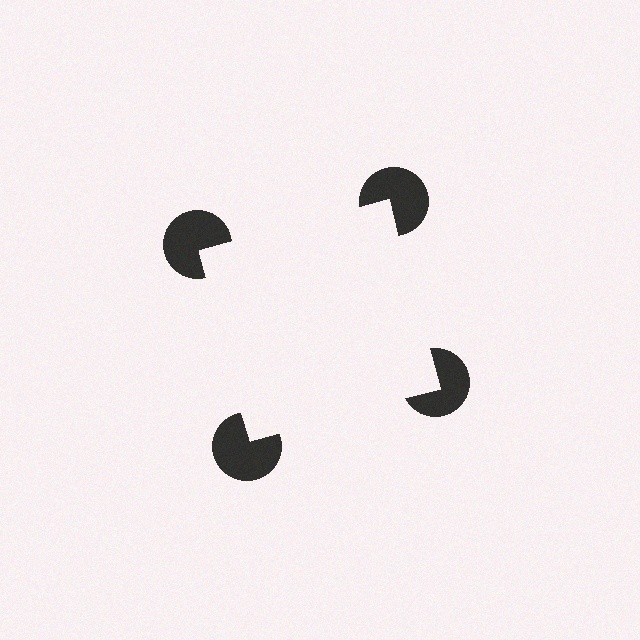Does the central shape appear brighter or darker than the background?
It typically appears slightly brighter than the background, even though no actual brightness change is drawn.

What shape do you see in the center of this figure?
An illusory square — its edges are inferred from the aligned wedge cuts in the pac-man discs, not physically drawn.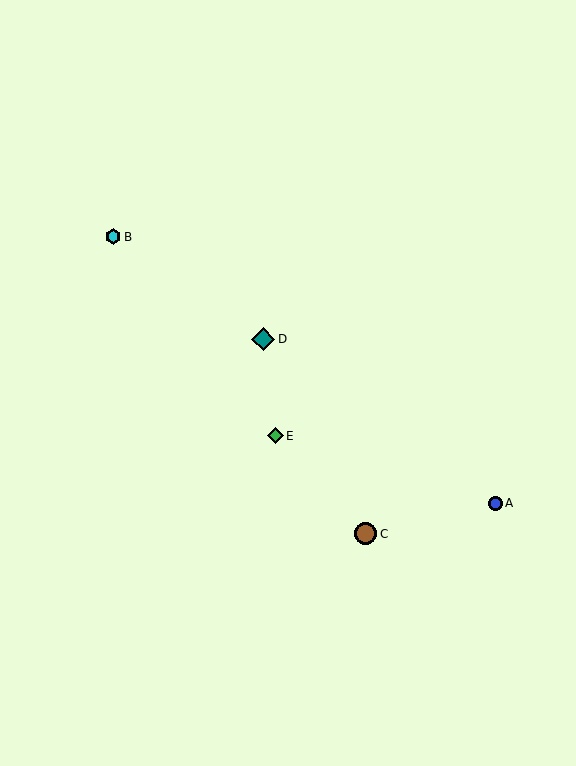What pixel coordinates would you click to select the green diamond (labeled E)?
Click at (275, 436) to select the green diamond E.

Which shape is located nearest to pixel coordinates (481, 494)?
The blue circle (labeled A) at (495, 503) is nearest to that location.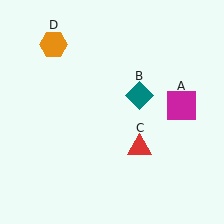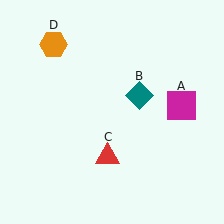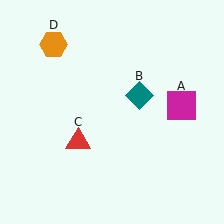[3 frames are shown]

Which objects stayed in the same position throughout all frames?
Magenta square (object A) and teal diamond (object B) and orange hexagon (object D) remained stationary.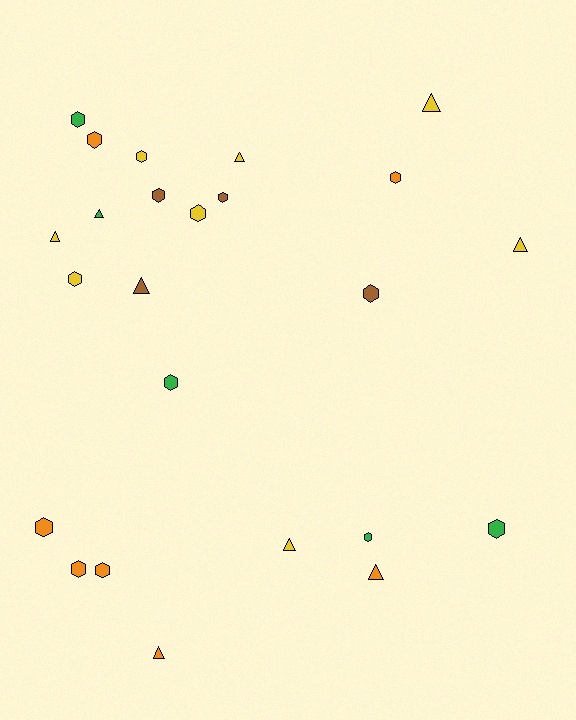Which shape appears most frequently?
Hexagon, with 15 objects.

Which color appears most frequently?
Yellow, with 8 objects.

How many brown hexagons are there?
There are 3 brown hexagons.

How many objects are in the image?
There are 24 objects.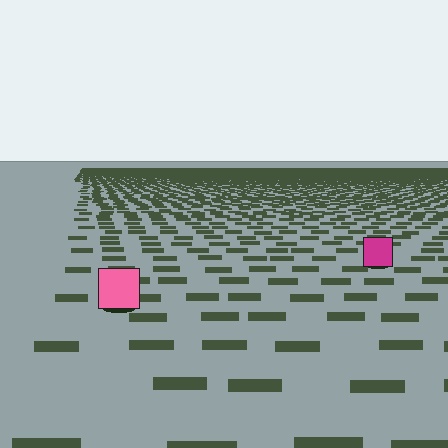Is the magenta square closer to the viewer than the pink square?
No. The pink square is closer — you can tell from the texture gradient: the ground texture is coarser near it.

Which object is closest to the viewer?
The pink square is closest. The texture marks near it are larger and more spread out.